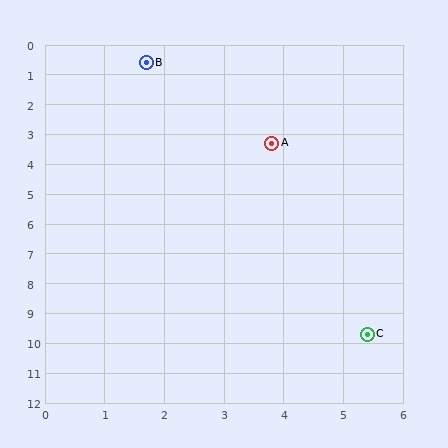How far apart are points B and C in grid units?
Points B and C are about 9.8 grid units apart.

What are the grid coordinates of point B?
Point B is at approximately (1.7, 0.6).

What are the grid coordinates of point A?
Point A is at approximately (3.8, 3.3).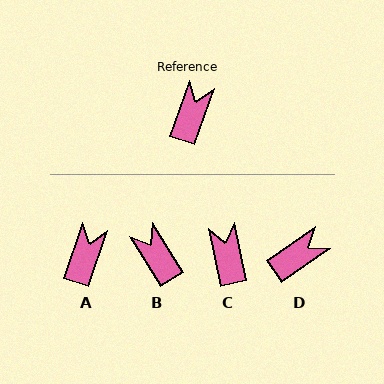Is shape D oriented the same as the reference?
No, it is off by about 36 degrees.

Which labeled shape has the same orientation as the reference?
A.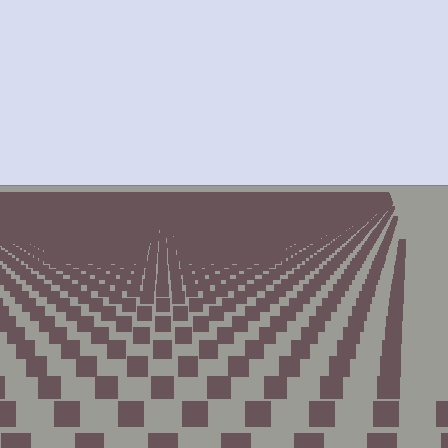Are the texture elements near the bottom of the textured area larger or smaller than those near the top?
Larger. Near the bottom, elements are closer to the viewer and appear at a bigger on-screen size.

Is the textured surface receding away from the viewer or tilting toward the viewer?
The surface is receding away from the viewer. Texture elements get smaller and denser toward the top.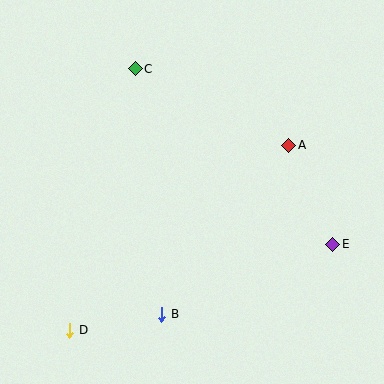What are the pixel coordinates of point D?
Point D is at (70, 330).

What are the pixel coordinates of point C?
Point C is at (135, 69).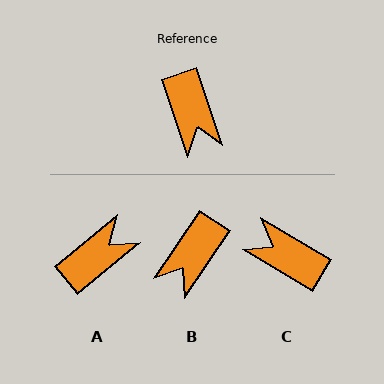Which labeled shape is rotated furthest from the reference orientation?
C, about 139 degrees away.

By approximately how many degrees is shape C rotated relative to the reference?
Approximately 139 degrees clockwise.